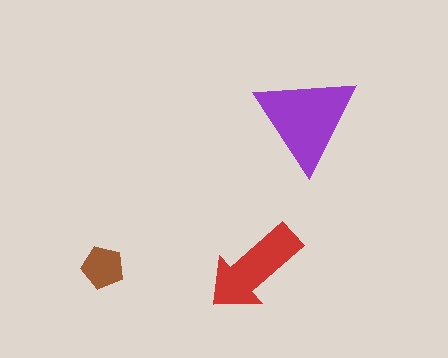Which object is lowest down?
The red arrow is bottommost.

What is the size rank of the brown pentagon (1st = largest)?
3rd.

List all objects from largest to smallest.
The purple triangle, the red arrow, the brown pentagon.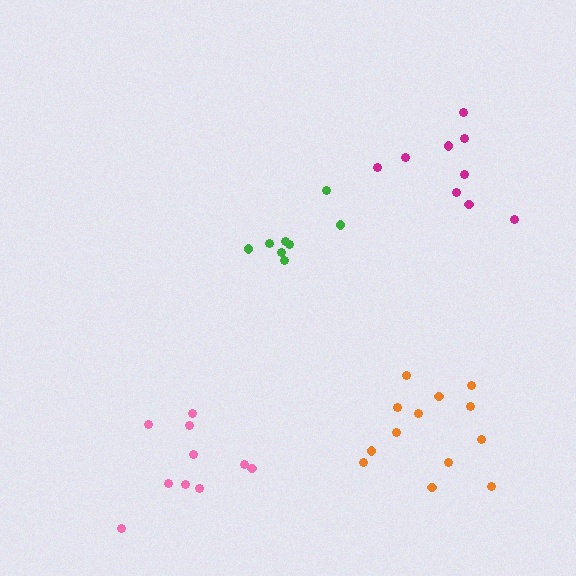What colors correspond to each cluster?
The clusters are colored: green, pink, magenta, orange.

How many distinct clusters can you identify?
There are 4 distinct clusters.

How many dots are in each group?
Group 1: 8 dots, Group 2: 10 dots, Group 3: 9 dots, Group 4: 13 dots (40 total).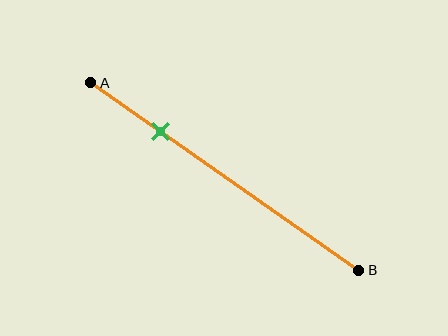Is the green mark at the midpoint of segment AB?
No, the mark is at about 25% from A, not at the 50% midpoint.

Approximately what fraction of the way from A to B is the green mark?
The green mark is approximately 25% of the way from A to B.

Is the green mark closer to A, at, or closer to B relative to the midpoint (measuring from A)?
The green mark is closer to point A than the midpoint of segment AB.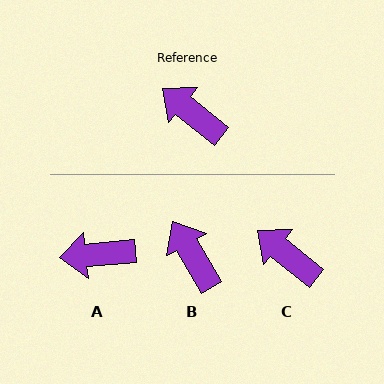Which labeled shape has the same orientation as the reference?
C.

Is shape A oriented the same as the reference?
No, it is off by about 45 degrees.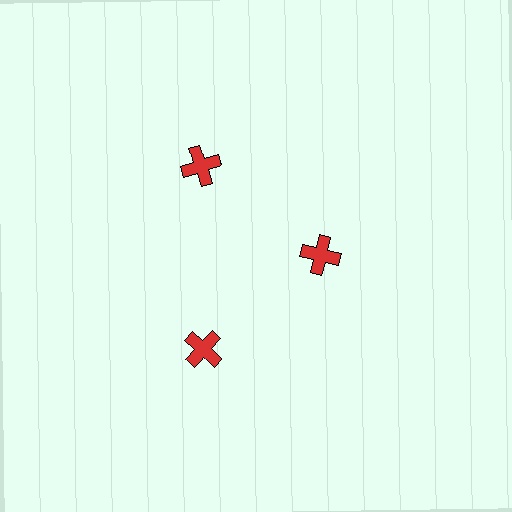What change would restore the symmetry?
The symmetry would be restored by moving it outward, back onto the ring so that all 3 crosses sit at equal angles and equal distance from the center.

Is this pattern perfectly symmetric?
No. The 3 red crosses are arranged in a ring, but one element near the 3 o'clock position is pulled inward toward the center, breaking the 3-fold rotational symmetry.